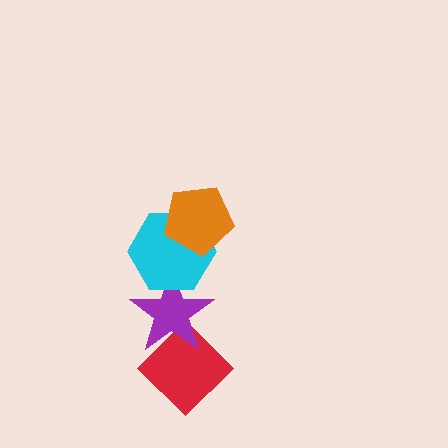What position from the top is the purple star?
The purple star is 3rd from the top.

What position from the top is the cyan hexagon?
The cyan hexagon is 2nd from the top.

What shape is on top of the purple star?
The cyan hexagon is on top of the purple star.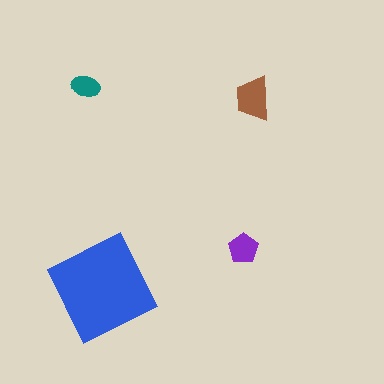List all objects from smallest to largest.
The teal ellipse, the purple pentagon, the brown trapezoid, the blue diamond.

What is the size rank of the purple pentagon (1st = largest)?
3rd.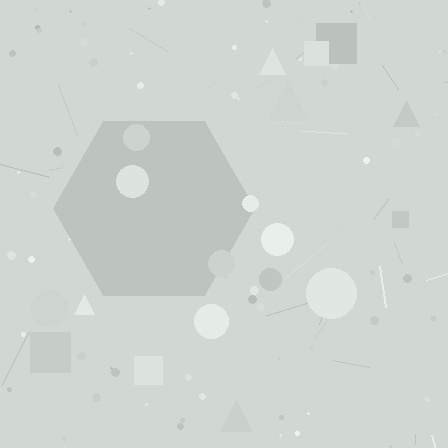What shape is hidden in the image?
A hexagon is hidden in the image.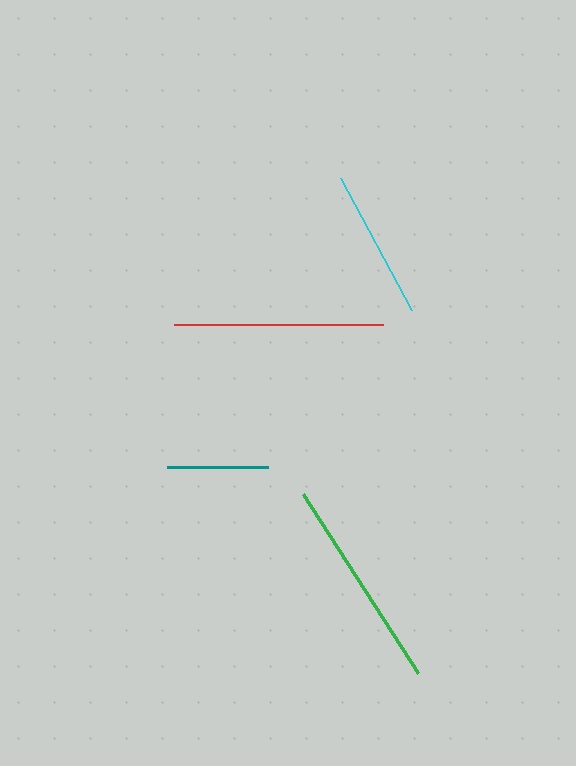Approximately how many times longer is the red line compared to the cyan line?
The red line is approximately 1.4 times the length of the cyan line.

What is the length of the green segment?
The green segment is approximately 212 pixels long.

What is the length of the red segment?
The red segment is approximately 208 pixels long.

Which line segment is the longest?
The green line is the longest at approximately 212 pixels.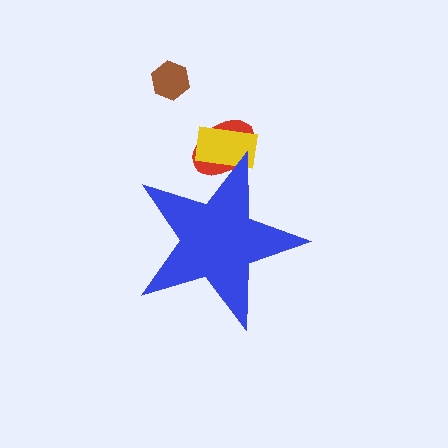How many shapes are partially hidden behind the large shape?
2 shapes are partially hidden.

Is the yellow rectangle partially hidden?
Yes, the yellow rectangle is partially hidden behind the blue star.